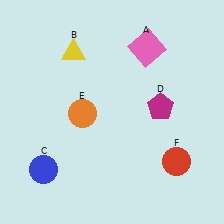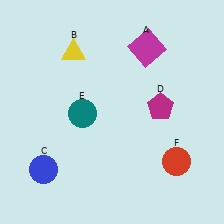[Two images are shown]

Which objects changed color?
A changed from pink to magenta. E changed from orange to teal.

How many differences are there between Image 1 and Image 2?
There are 2 differences between the two images.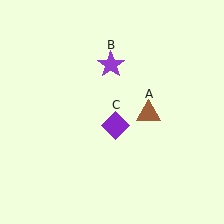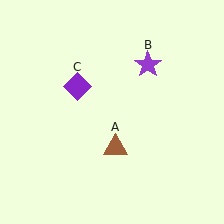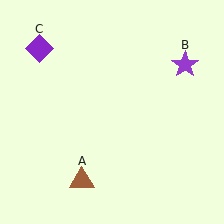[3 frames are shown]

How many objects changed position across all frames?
3 objects changed position: brown triangle (object A), purple star (object B), purple diamond (object C).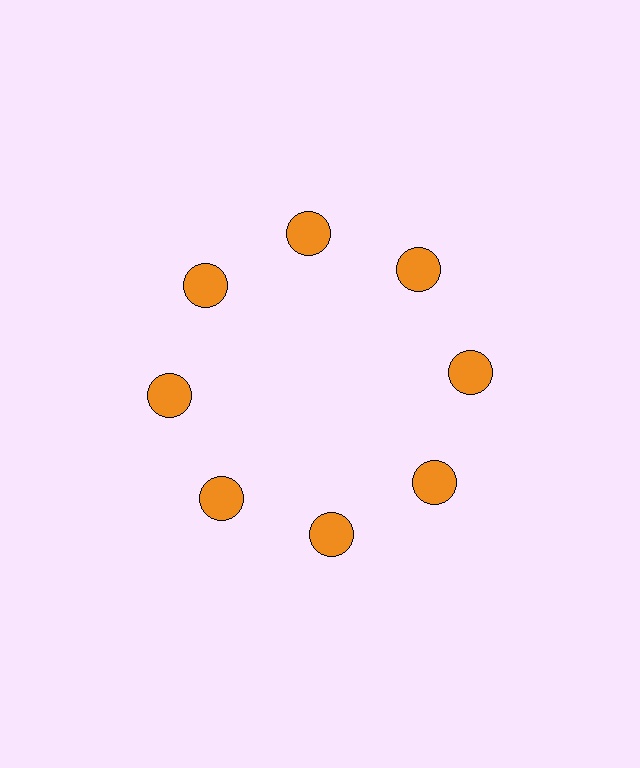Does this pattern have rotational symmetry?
Yes, this pattern has 8-fold rotational symmetry. It looks the same after rotating 45 degrees around the center.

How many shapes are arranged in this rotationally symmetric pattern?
There are 8 shapes, arranged in 8 groups of 1.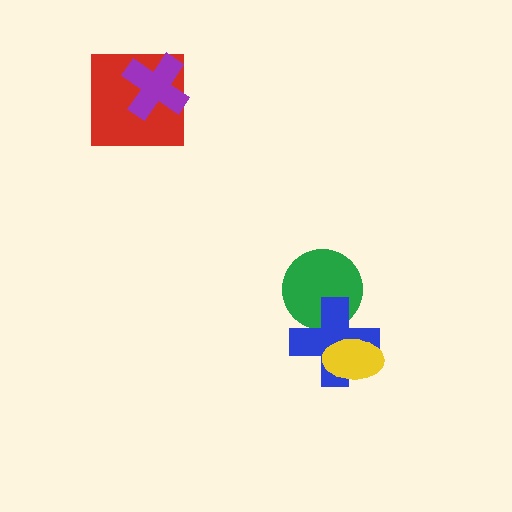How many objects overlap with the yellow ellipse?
1 object overlaps with the yellow ellipse.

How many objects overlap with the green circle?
1 object overlaps with the green circle.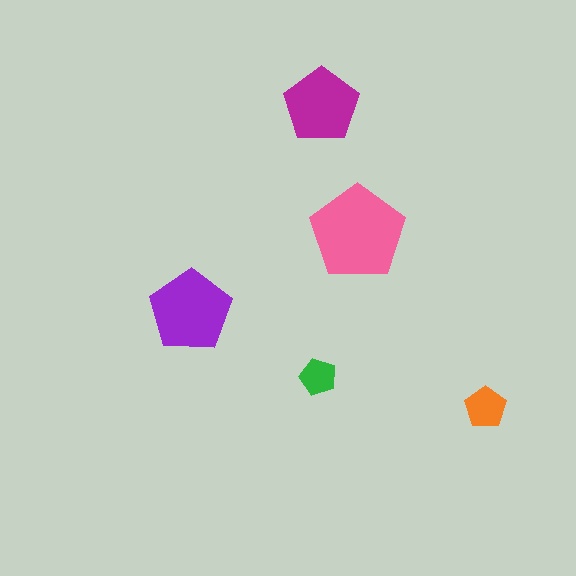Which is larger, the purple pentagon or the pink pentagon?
The pink one.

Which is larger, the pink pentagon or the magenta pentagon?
The pink one.